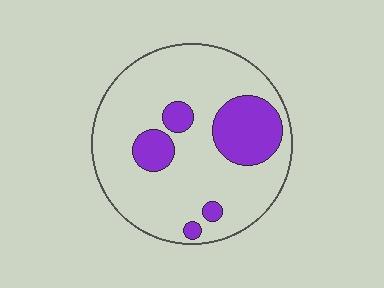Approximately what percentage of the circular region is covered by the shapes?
Approximately 20%.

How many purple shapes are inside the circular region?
5.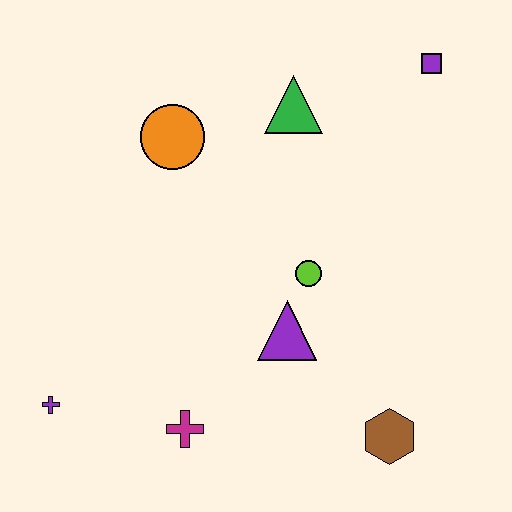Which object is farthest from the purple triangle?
The purple square is farthest from the purple triangle.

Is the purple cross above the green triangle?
No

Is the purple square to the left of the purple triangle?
No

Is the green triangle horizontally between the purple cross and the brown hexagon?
Yes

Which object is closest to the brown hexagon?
The purple triangle is closest to the brown hexagon.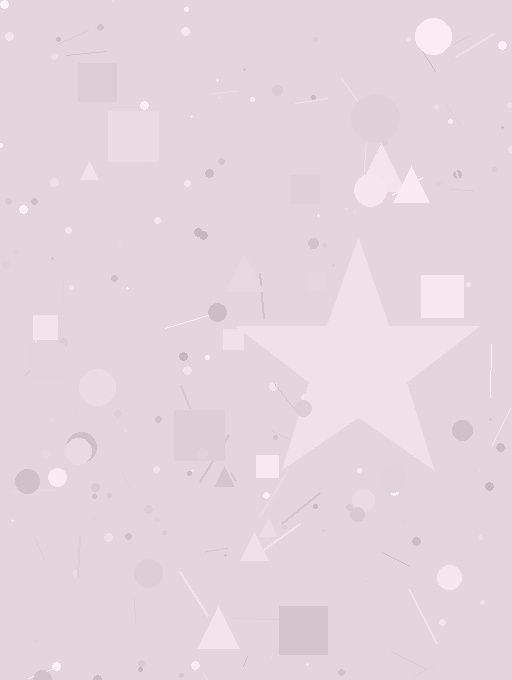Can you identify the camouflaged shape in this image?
The camouflaged shape is a star.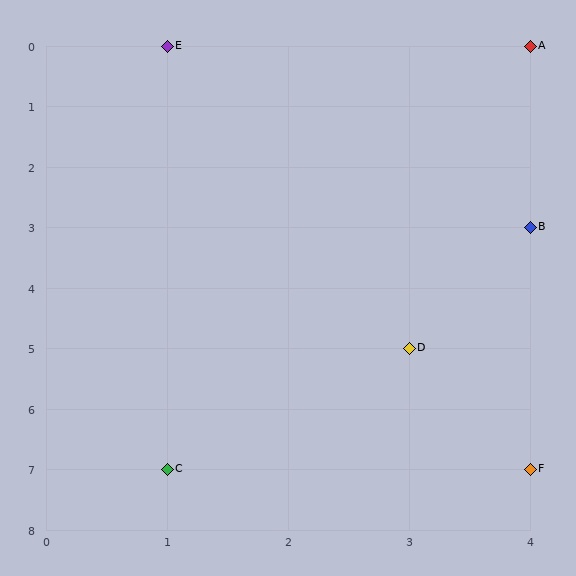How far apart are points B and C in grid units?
Points B and C are 3 columns and 4 rows apart (about 5.0 grid units diagonally).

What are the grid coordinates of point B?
Point B is at grid coordinates (4, 3).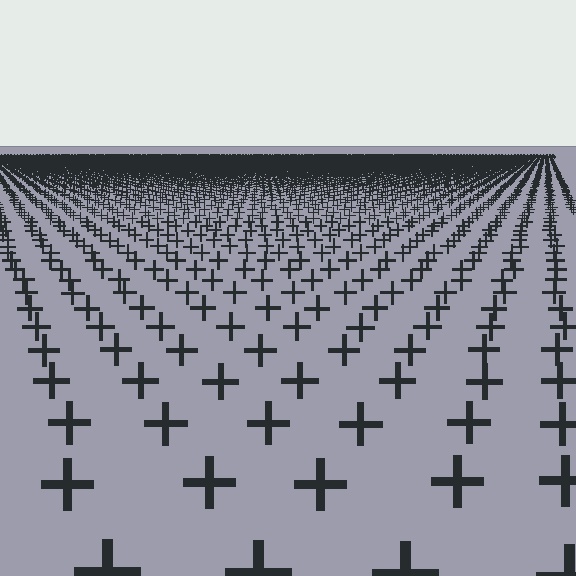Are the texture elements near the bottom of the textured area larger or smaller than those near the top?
Larger. Near the bottom, elements are closer to the viewer and appear at a bigger on-screen size.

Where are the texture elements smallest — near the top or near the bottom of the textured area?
Near the top.